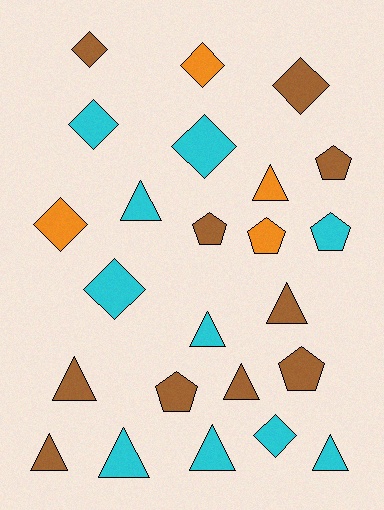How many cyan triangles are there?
There are 5 cyan triangles.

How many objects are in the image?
There are 24 objects.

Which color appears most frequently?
Brown, with 10 objects.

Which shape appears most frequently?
Triangle, with 10 objects.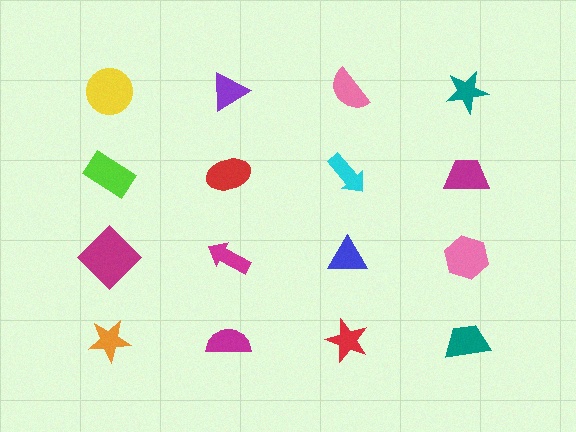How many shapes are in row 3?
4 shapes.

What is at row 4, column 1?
An orange star.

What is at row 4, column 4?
A teal trapezoid.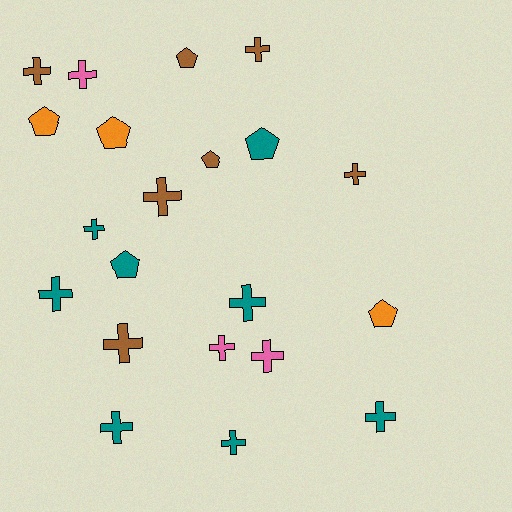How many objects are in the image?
There are 21 objects.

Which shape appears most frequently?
Cross, with 14 objects.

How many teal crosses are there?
There are 6 teal crosses.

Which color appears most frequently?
Teal, with 8 objects.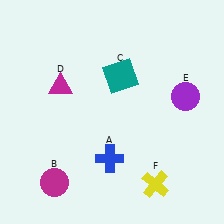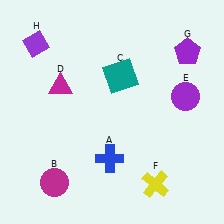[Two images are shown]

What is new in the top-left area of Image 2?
A purple diamond (H) was added in the top-left area of Image 2.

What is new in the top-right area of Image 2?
A purple pentagon (G) was added in the top-right area of Image 2.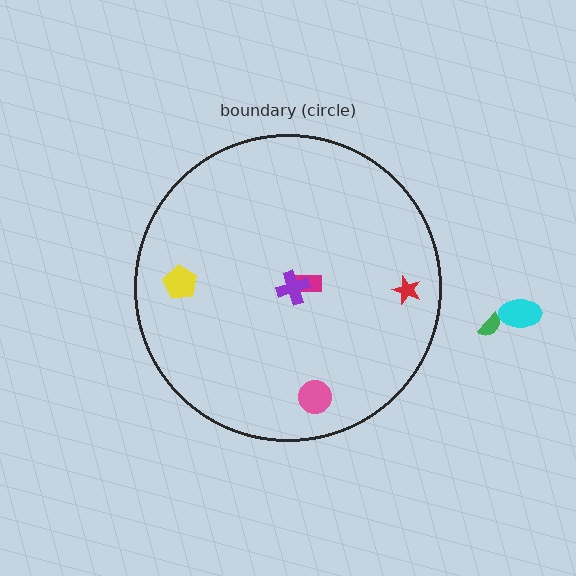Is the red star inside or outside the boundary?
Inside.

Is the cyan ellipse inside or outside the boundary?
Outside.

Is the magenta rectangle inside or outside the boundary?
Inside.